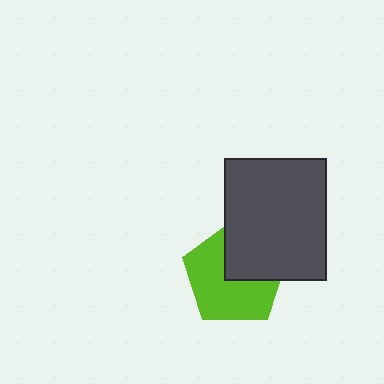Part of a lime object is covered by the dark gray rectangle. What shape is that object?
It is a pentagon.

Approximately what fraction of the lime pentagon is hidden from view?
Roughly 39% of the lime pentagon is hidden behind the dark gray rectangle.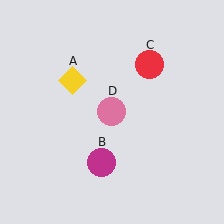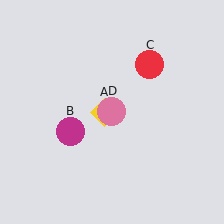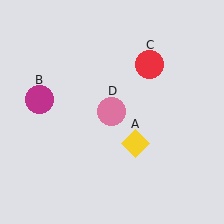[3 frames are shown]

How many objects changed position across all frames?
2 objects changed position: yellow diamond (object A), magenta circle (object B).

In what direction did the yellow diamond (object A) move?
The yellow diamond (object A) moved down and to the right.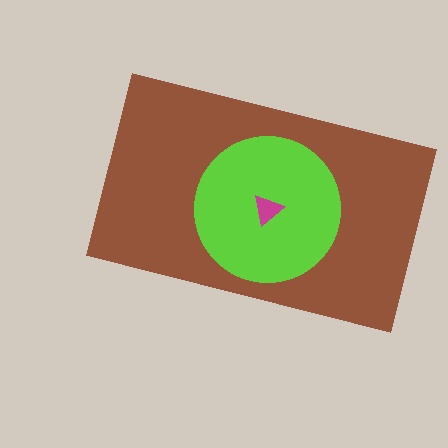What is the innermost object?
The magenta triangle.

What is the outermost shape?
The brown rectangle.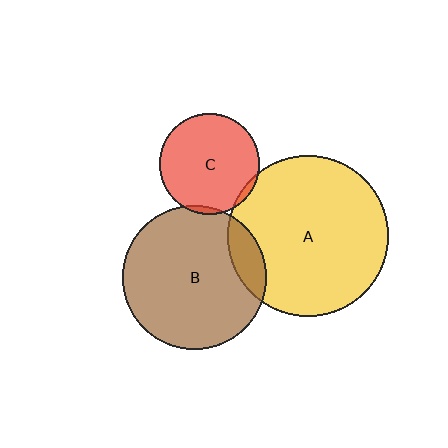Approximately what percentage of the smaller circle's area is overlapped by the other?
Approximately 5%.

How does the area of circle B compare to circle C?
Approximately 2.1 times.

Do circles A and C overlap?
Yes.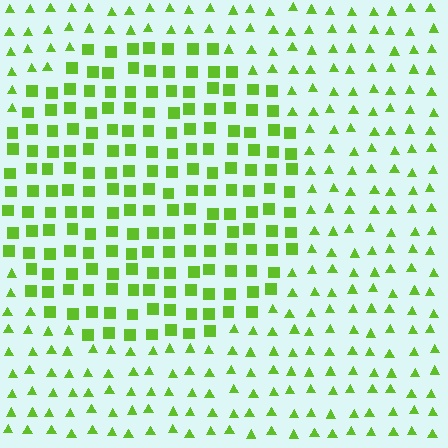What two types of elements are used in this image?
The image uses squares inside the circle region and triangles outside it.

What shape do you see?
I see a circle.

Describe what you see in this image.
The image is filled with small lime elements arranged in a uniform grid. A circle-shaped region contains squares, while the surrounding area contains triangles. The boundary is defined purely by the change in element shape.